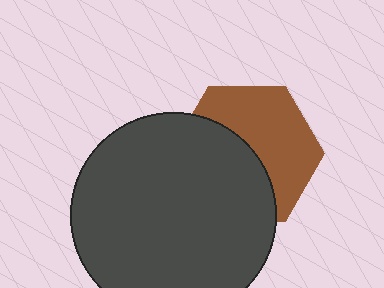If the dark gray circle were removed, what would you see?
You would see the complete brown hexagon.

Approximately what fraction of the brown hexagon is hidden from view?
Roughly 49% of the brown hexagon is hidden behind the dark gray circle.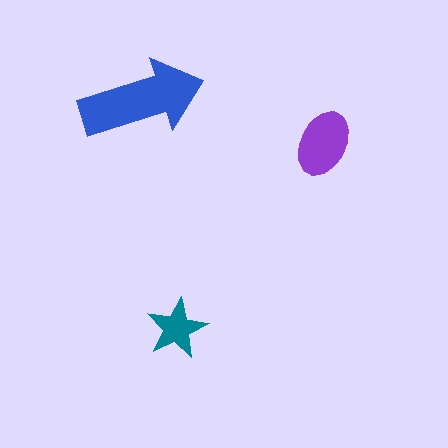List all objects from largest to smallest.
The blue arrow, the purple ellipse, the teal star.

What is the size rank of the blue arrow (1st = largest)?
1st.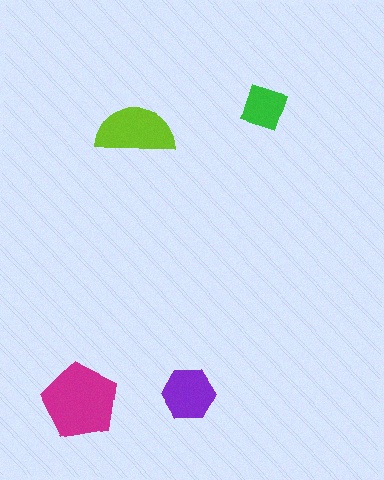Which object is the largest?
The magenta pentagon.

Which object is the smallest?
The green diamond.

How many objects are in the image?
There are 4 objects in the image.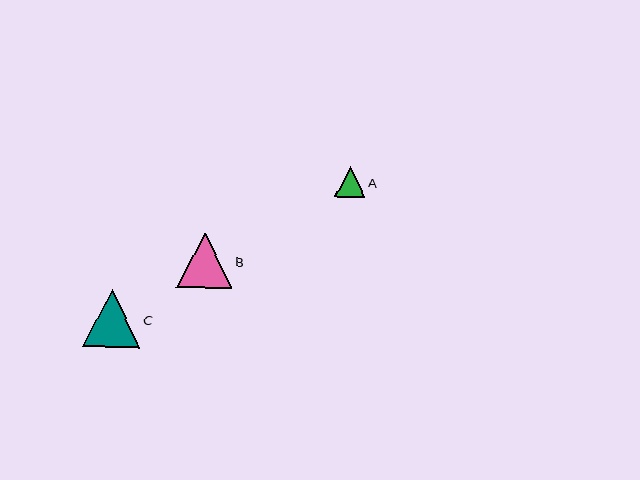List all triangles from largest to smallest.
From largest to smallest: C, B, A.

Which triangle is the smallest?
Triangle A is the smallest with a size of approximately 30 pixels.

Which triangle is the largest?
Triangle C is the largest with a size of approximately 58 pixels.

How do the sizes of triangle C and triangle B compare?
Triangle C and triangle B are approximately the same size.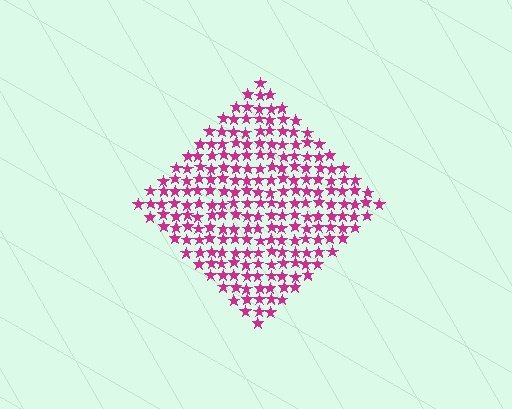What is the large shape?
The large shape is a diamond.